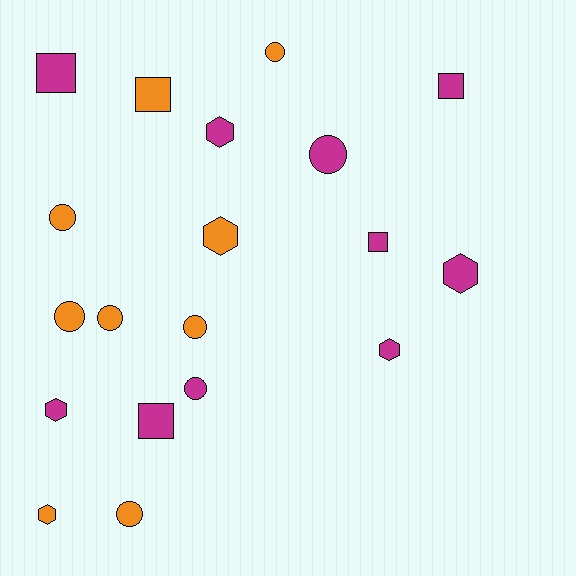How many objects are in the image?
There are 19 objects.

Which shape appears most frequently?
Circle, with 8 objects.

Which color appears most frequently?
Magenta, with 10 objects.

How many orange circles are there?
There are 6 orange circles.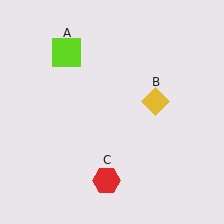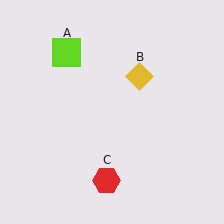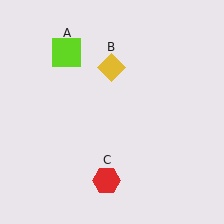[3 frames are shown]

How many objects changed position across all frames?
1 object changed position: yellow diamond (object B).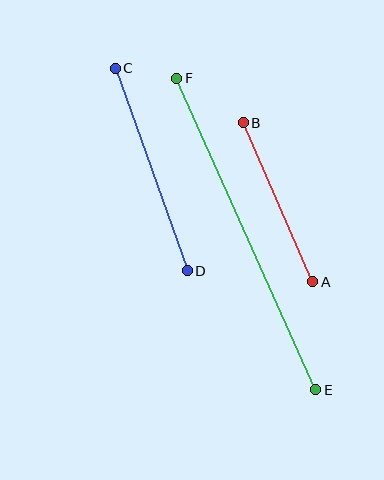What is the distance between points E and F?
The distance is approximately 341 pixels.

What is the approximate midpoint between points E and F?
The midpoint is at approximately (246, 234) pixels.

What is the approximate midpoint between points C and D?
The midpoint is at approximately (151, 169) pixels.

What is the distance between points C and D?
The distance is approximately 215 pixels.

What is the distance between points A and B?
The distance is approximately 173 pixels.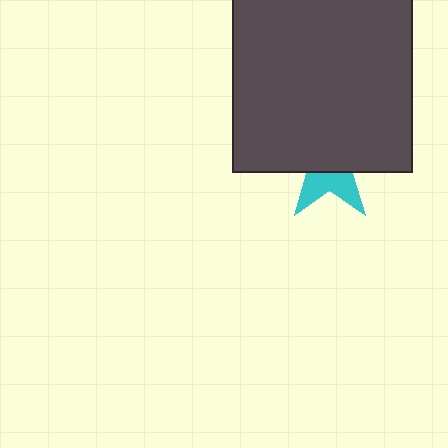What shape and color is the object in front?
The object in front is a dark gray rectangle.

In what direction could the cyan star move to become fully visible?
The cyan star could move down. That would shift it out from behind the dark gray rectangle entirely.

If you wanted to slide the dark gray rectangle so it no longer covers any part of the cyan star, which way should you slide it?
Slide it up — that is the most direct way to separate the two shapes.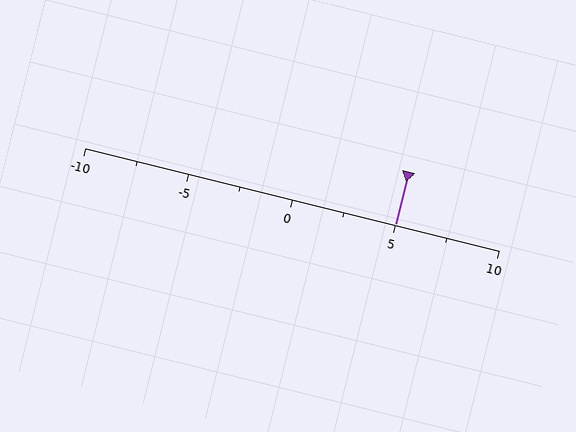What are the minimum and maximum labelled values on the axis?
The axis runs from -10 to 10.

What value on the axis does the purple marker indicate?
The marker indicates approximately 5.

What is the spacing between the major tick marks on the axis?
The major ticks are spaced 5 apart.